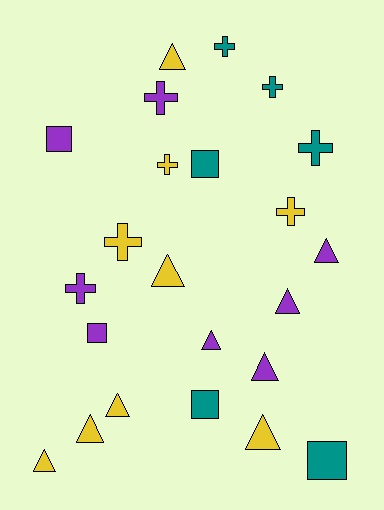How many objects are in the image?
There are 23 objects.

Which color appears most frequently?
Yellow, with 9 objects.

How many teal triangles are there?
There are no teal triangles.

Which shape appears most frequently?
Triangle, with 10 objects.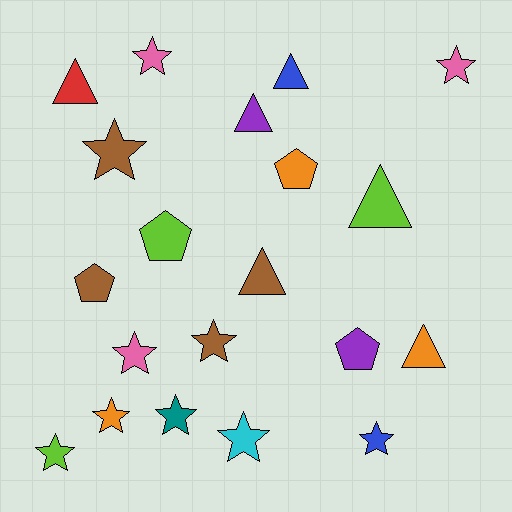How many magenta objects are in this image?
There are no magenta objects.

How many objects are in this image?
There are 20 objects.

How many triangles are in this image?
There are 6 triangles.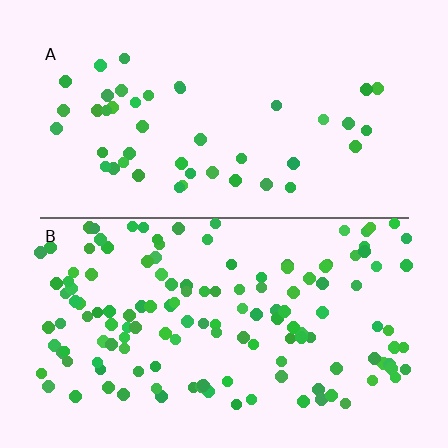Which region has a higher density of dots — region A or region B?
B (the bottom).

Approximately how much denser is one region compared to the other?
Approximately 3.1× — region B over region A.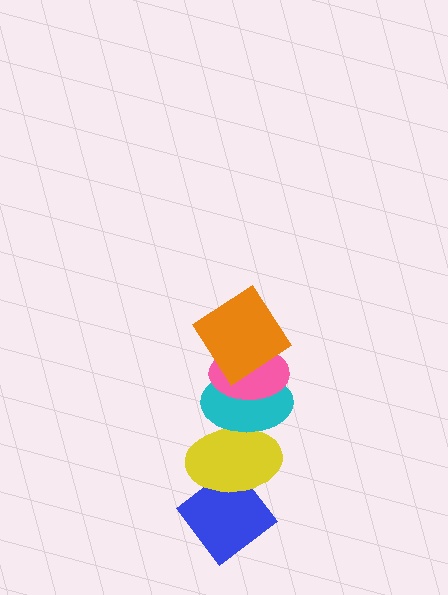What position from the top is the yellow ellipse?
The yellow ellipse is 4th from the top.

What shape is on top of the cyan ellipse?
The pink ellipse is on top of the cyan ellipse.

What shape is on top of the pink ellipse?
The orange diamond is on top of the pink ellipse.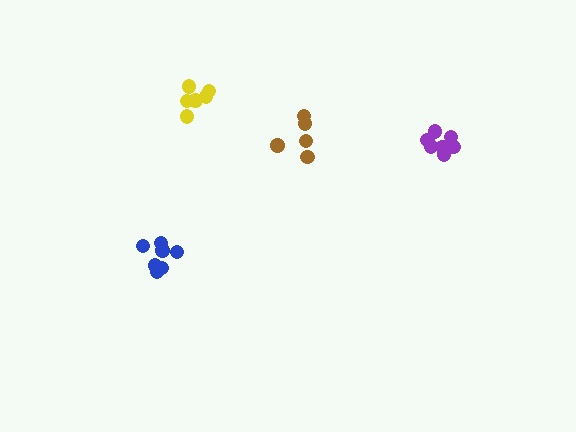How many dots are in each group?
Group 1: 5 dots, Group 2: 6 dots, Group 3: 7 dots, Group 4: 7 dots (25 total).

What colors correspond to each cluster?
The clusters are colored: brown, yellow, purple, blue.